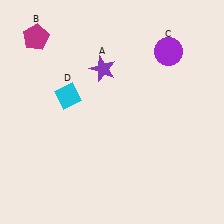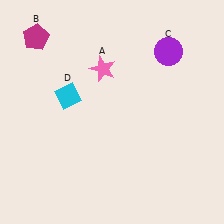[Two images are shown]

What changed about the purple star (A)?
In Image 1, A is purple. In Image 2, it changed to pink.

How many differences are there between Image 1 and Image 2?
There is 1 difference between the two images.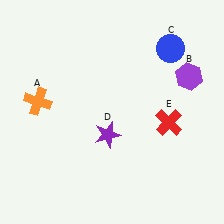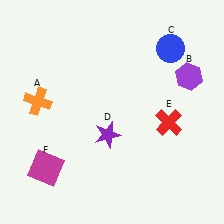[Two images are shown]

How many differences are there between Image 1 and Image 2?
There is 1 difference between the two images.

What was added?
A magenta square (F) was added in Image 2.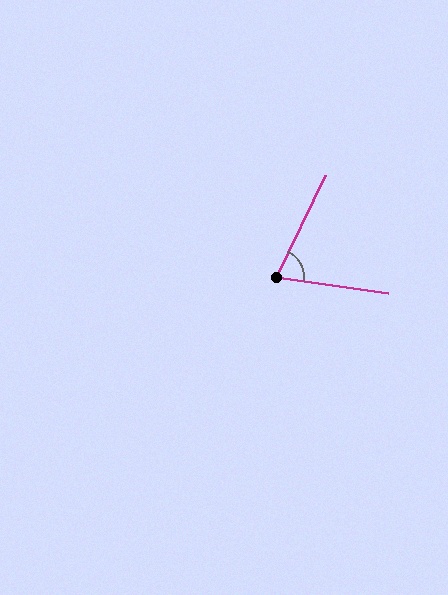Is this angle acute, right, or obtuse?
It is acute.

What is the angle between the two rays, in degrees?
Approximately 73 degrees.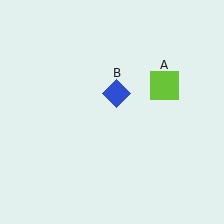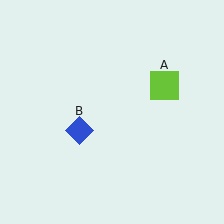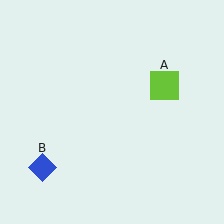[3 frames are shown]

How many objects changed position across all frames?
1 object changed position: blue diamond (object B).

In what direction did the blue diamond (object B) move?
The blue diamond (object B) moved down and to the left.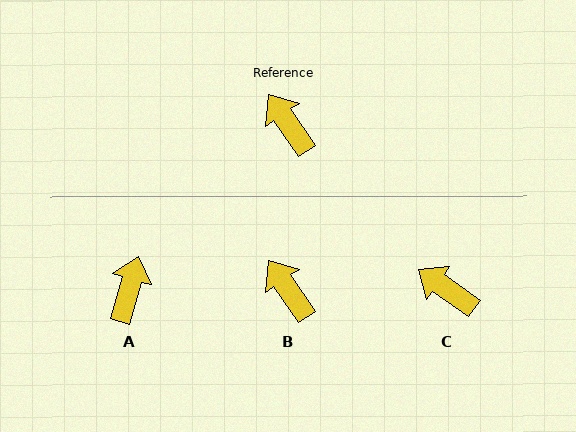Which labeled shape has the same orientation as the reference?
B.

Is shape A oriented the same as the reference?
No, it is off by about 50 degrees.